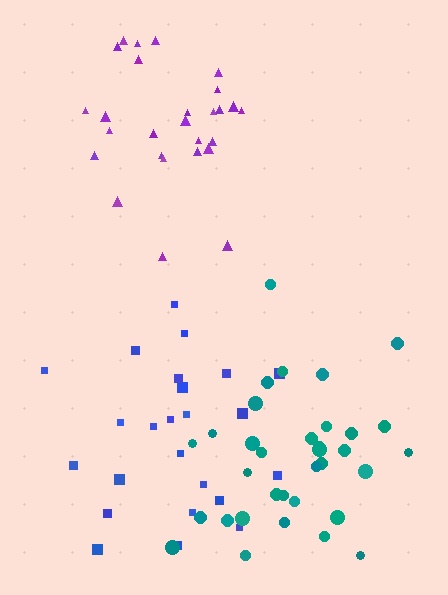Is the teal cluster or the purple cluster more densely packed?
Teal.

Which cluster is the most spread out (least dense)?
Blue.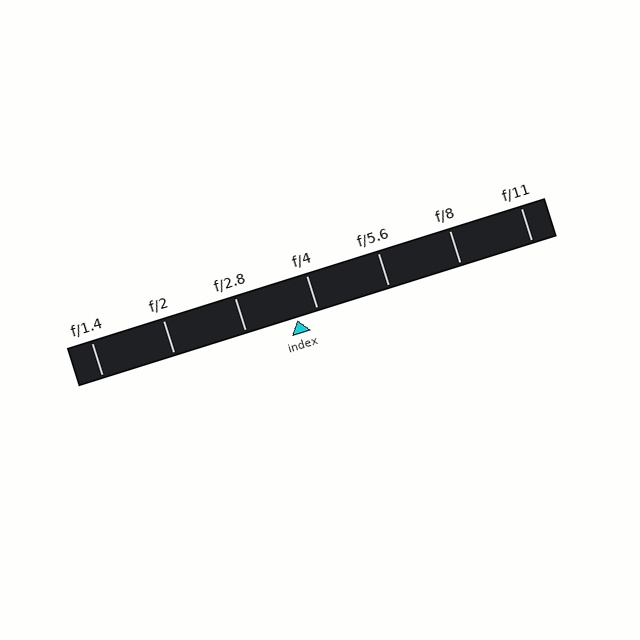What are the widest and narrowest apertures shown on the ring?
The widest aperture shown is f/1.4 and the narrowest is f/11.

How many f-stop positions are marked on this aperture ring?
There are 7 f-stop positions marked.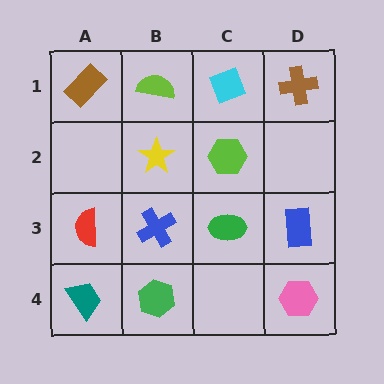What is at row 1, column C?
A cyan diamond.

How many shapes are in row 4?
3 shapes.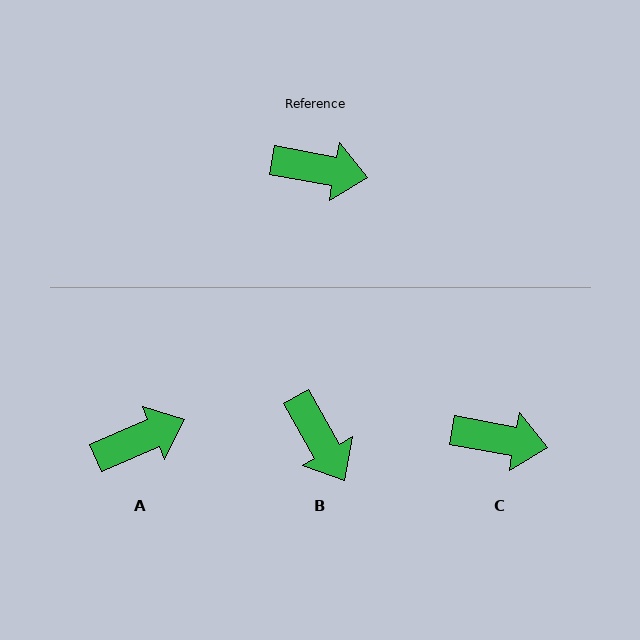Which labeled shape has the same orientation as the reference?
C.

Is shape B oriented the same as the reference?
No, it is off by about 50 degrees.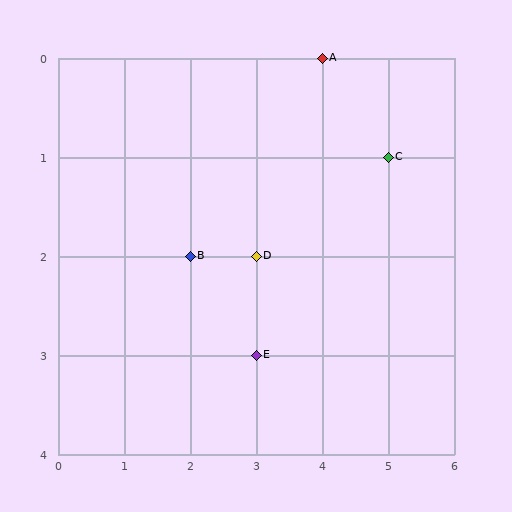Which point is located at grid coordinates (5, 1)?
Point C is at (5, 1).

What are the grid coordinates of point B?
Point B is at grid coordinates (2, 2).